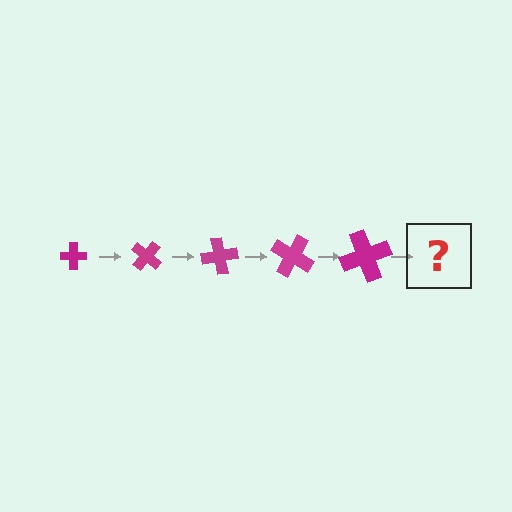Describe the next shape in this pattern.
It should be a cross, larger than the previous one and rotated 200 degrees from the start.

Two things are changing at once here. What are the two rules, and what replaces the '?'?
The two rules are that the cross grows larger each step and it rotates 40 degrees each step. The '?' should be a cross, larger than the previous one and rotated 200 degrees from the start.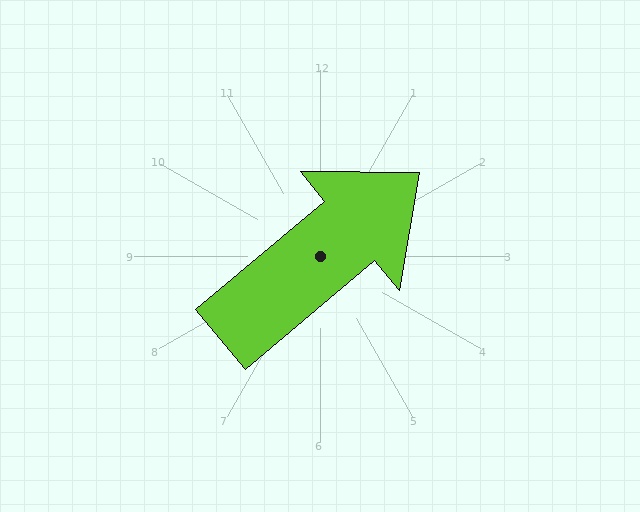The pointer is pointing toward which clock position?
Roughly 2 o'clock.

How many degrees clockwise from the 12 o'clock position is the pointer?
Approximately 50 degrees.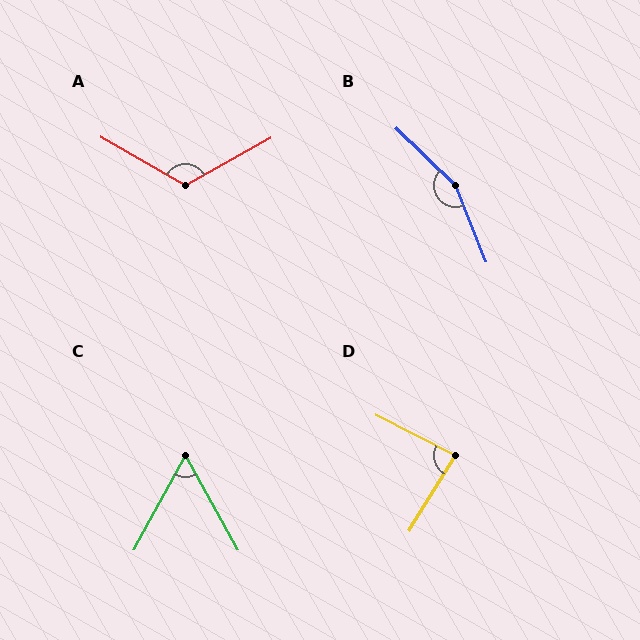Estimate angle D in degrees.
Approximately 86 degrees.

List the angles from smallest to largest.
C (58°), D (86°), A (121°), B (155°).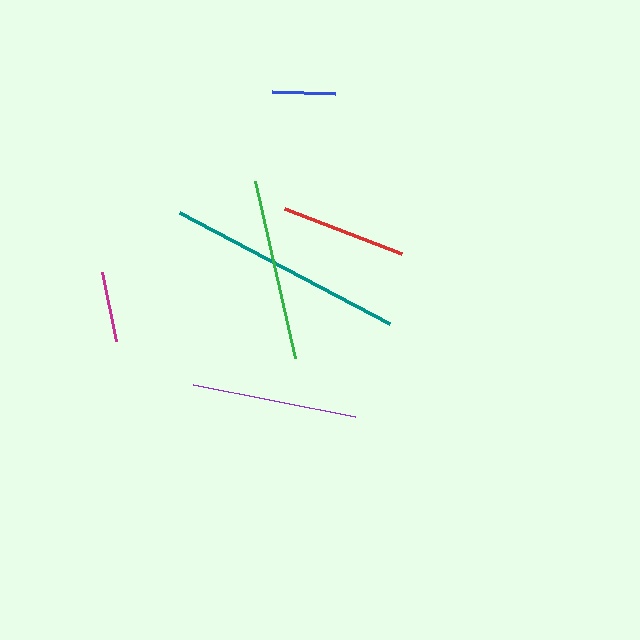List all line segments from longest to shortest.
From longest to shortest: teal, green, purple, red, magenta, blue.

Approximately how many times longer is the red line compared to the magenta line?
The red line is approximately 1.8 times the length of the magenta line.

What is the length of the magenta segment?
The magenta segment is approximately 70 pixels long.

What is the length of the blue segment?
The blue segment is approximately 64 pixels long.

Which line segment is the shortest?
The blue line is the shortest at approximately 64 pixels.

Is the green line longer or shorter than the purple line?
The green line is longer than the purple line.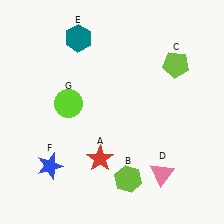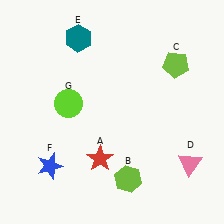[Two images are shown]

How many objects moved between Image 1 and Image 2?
1 object moved between the two images.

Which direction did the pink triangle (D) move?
The pink triangle (D) moved right.